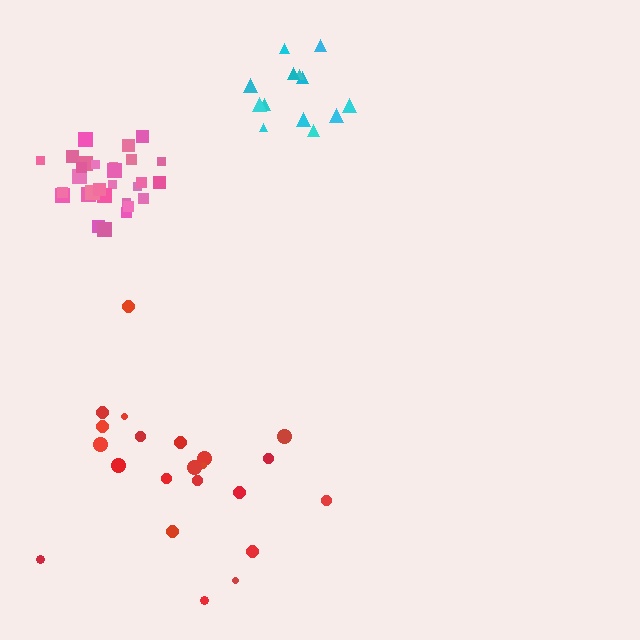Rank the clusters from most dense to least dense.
pink, cyan, red.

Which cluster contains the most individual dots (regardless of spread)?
Pink (30).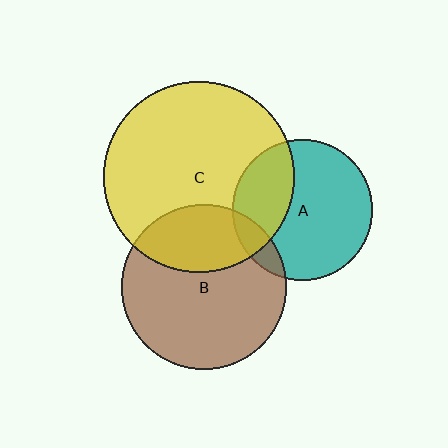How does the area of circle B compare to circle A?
Approximately 1.4 times.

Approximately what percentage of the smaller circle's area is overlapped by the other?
Approximately 30%.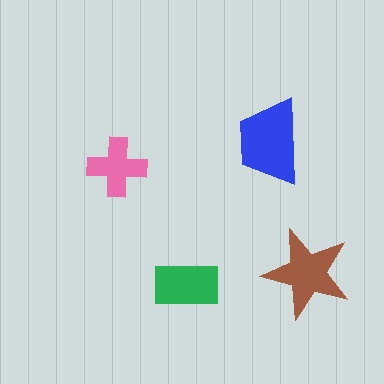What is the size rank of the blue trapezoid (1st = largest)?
1st.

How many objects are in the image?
There are 4 objects in the image.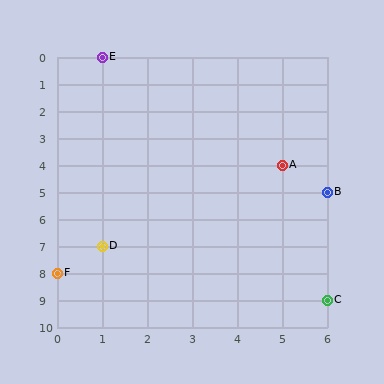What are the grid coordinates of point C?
Point C is at grid coordinates (6, 9).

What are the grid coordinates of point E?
Point E is at grid coordinates (1, 0).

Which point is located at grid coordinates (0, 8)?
Point F is at (0, 8).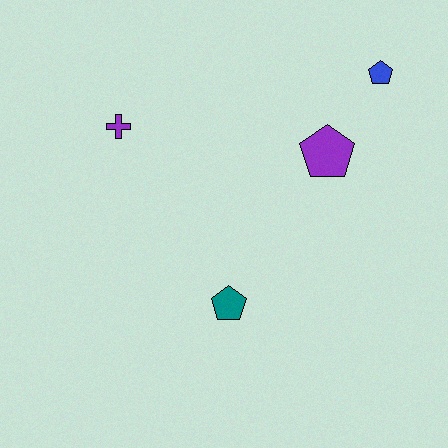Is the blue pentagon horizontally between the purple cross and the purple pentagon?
No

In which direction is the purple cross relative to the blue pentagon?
The purple cross is to the left of the blue pentagon.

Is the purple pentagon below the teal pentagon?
No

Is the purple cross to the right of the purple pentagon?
No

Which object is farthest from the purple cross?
The blue pentagon is farthest from the purple cross.